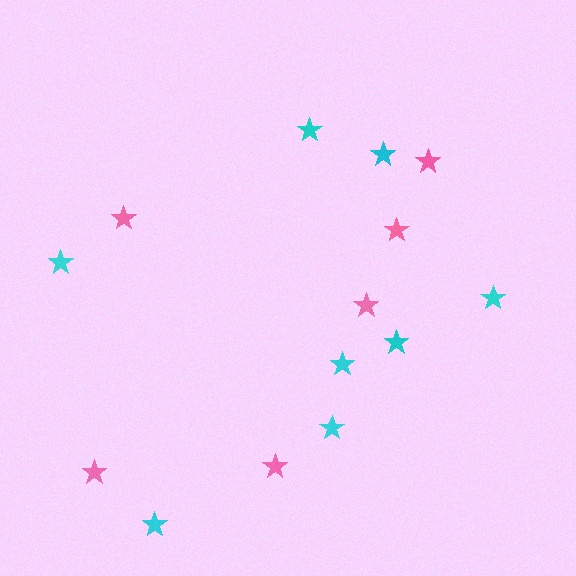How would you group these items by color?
There are 2 groups: one group of cyan stars (8) and one group of pink stars (6).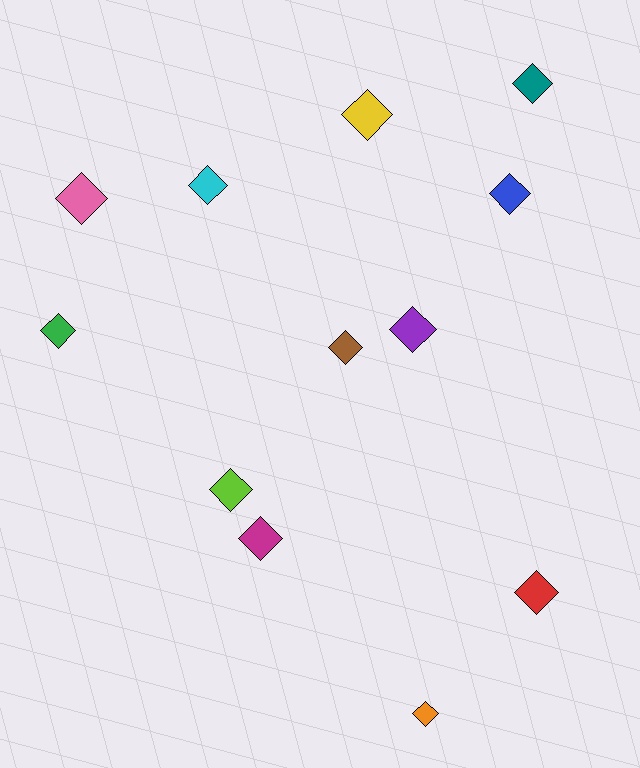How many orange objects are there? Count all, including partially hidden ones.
There is 1 orange object.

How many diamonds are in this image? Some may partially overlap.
There are 12 diamonds.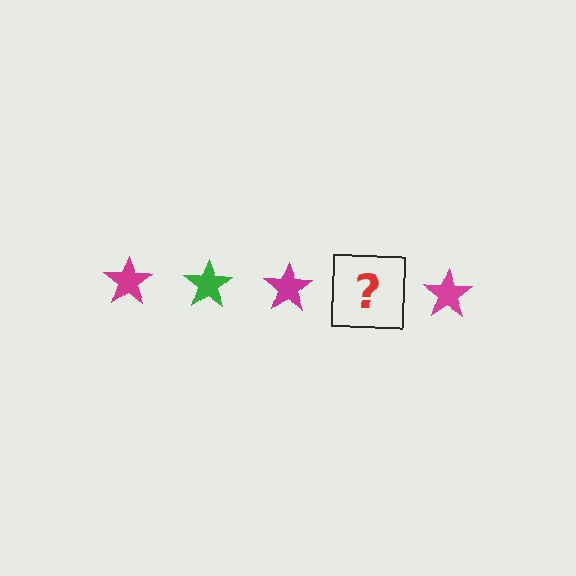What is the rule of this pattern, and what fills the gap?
The rule is that the pattern cycles through magenta, green stars. The gap should be filled with a green star.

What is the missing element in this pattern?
The missing element is a green star.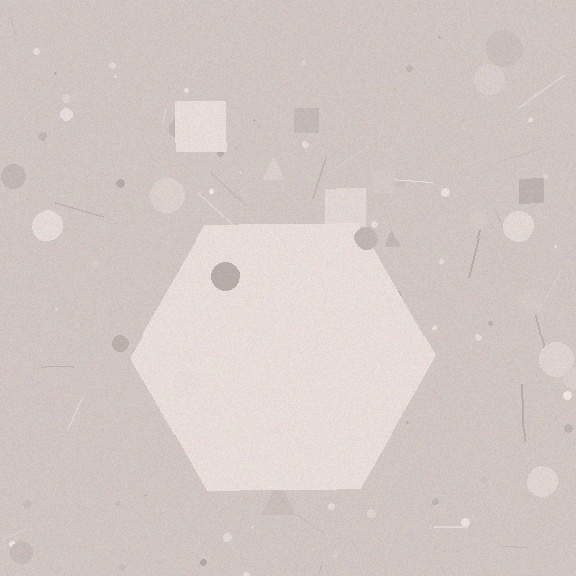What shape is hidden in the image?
A hexagon is hidden in the image.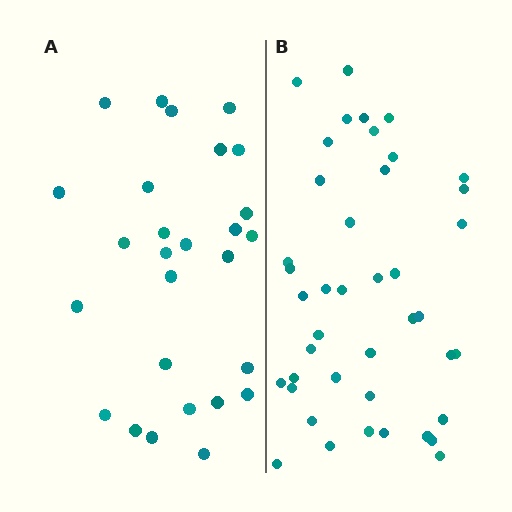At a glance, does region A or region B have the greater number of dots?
Region B (the right region) has more dots.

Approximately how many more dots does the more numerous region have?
Region B has approximately 15 more dots than region A.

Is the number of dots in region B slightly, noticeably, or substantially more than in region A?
Region B has substantially more. The ratio is roughly 1.6 to 1.